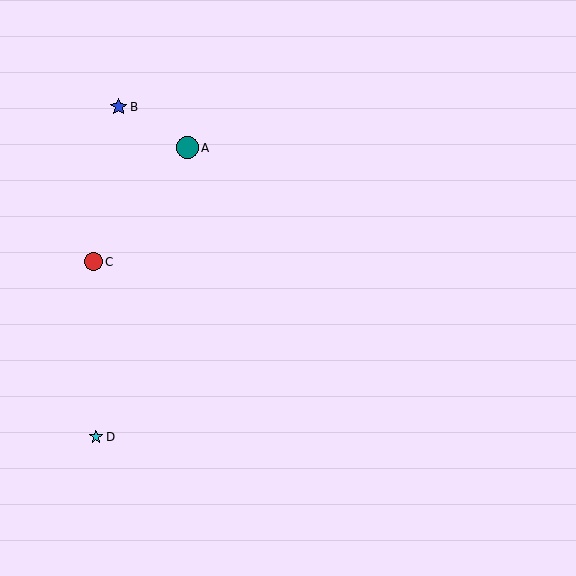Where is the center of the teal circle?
The center of the teal circle is at (187, 148).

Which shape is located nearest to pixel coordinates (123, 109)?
The blue star (labeled B) at (119, 107) is nearest to that location.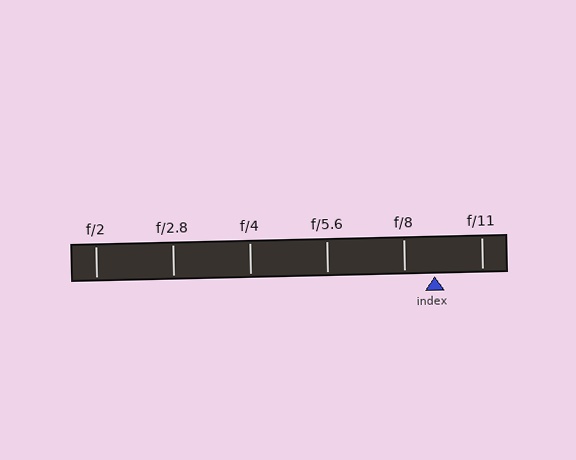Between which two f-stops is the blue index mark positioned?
The index mark is between f/8 and f/11.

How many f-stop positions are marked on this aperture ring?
There are 6 f-stop positions marked.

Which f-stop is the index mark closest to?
The index mark is closest to f/8.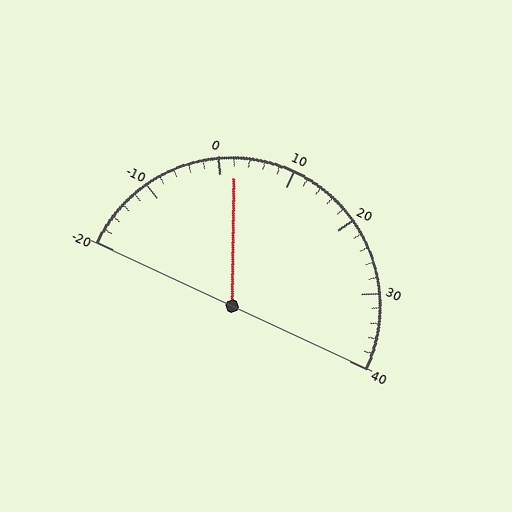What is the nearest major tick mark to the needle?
The nearest major tick mark is 0.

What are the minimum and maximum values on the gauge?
The gauge ranges from -20 to 40.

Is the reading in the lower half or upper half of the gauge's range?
The reading is in the lower half of the range (-20 to 40).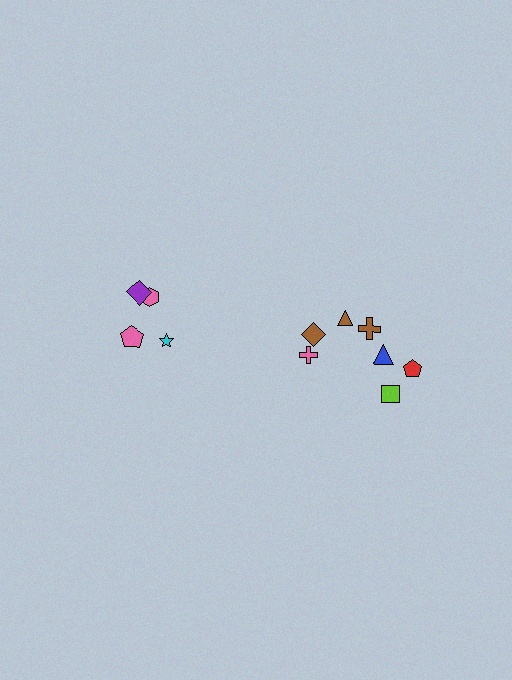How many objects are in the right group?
There are 7 objects.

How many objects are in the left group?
There are 4 objects.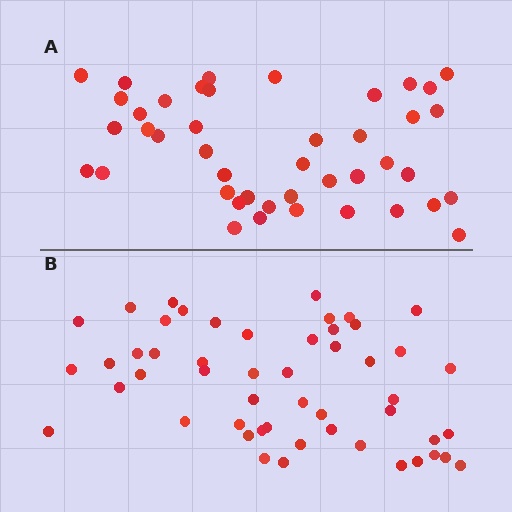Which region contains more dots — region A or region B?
Region B (the bottom region) has more dots.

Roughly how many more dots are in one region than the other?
Region B has roughly 8 or so more dots than region A.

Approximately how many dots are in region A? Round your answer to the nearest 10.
About 40 dots. (The exact count is 43, which rounds to 40.)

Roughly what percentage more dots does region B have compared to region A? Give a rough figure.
About 20% more.